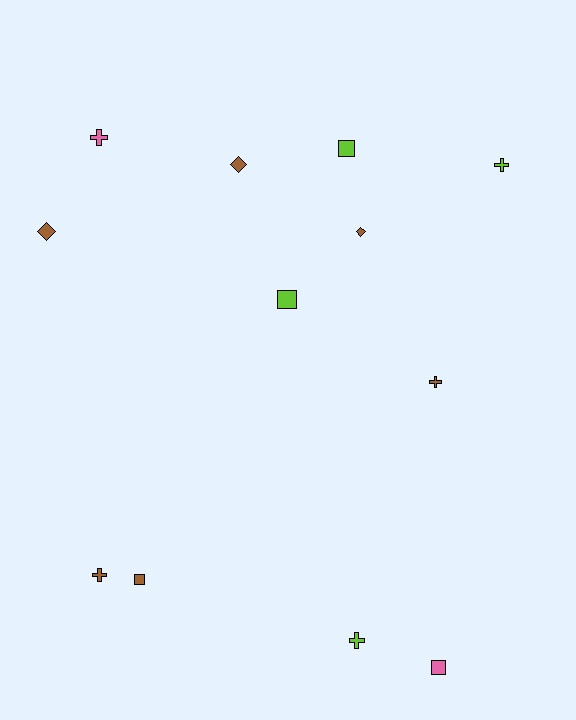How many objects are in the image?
There are 12 objects.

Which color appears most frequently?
Brown, with 6 objects.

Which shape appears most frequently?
Cross, with 5 objects.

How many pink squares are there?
There is 1 pink square.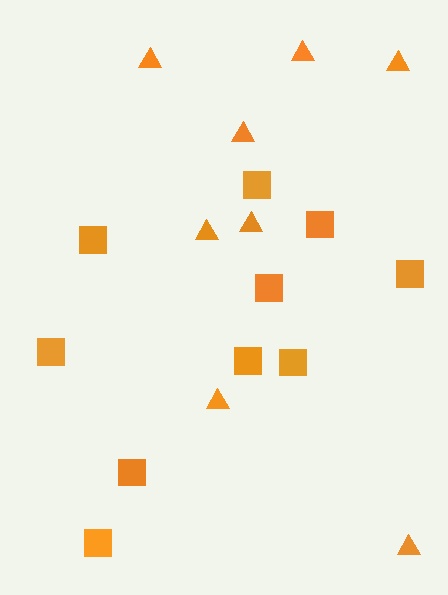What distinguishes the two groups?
There are 2 groups: one group of squares (10) and one group of triangles (8).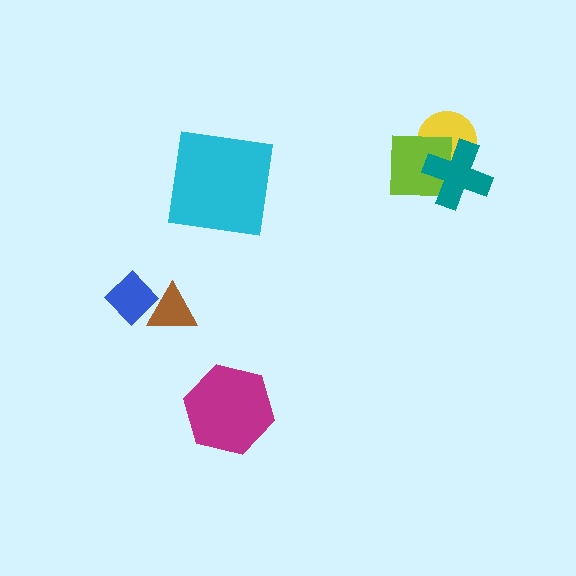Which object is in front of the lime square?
The teal cross is in front of the lime square.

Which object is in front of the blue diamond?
The brown triangle is in front of the blue diamond.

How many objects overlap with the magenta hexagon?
0 objects overlap with the magenta hexagon.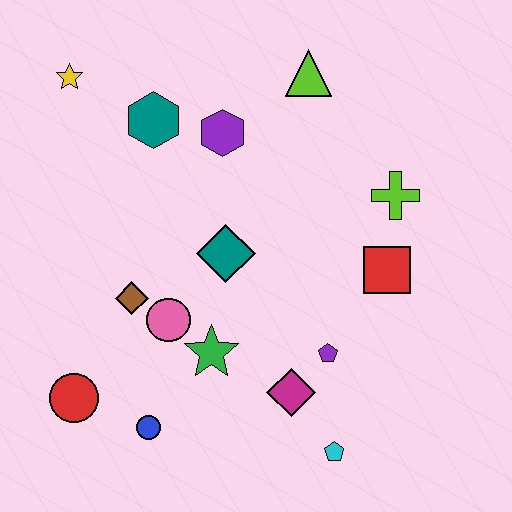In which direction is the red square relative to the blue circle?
The red square is to the right of the blue circle.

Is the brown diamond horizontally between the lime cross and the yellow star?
Yes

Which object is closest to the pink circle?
The brown diamond is closest to the pink circle.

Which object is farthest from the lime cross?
The red circle is farthest from the lime cross.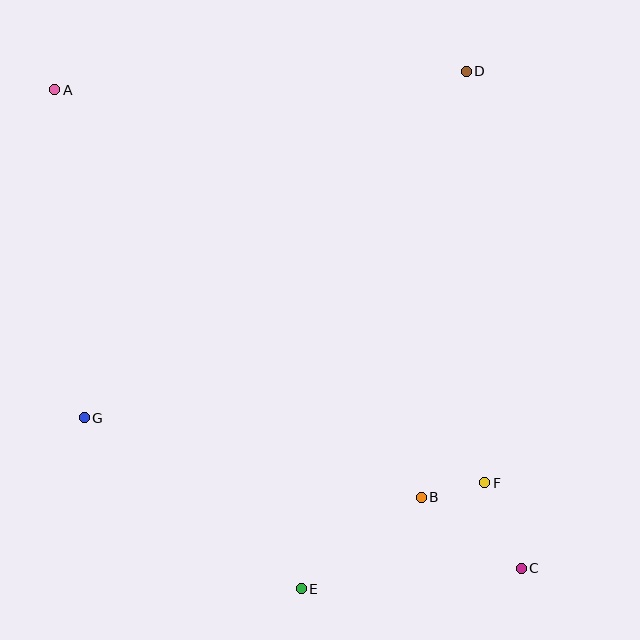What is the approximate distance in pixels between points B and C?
The distance between B and C is approximately 123 pixels.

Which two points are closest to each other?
Points B and F are closest to each other.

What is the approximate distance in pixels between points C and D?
The distance between C and D is approximately 500 pixels.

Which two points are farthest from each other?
Points A and C are farthest from each other.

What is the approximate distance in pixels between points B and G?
The distance between B and G is approximately 346 pixels.